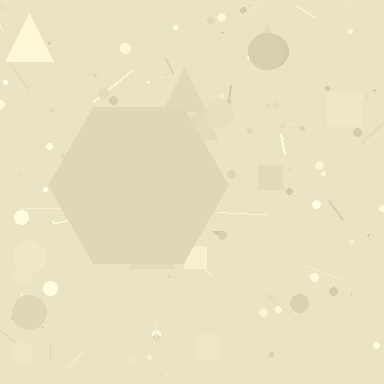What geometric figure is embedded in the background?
A hexagon is embedded in the background.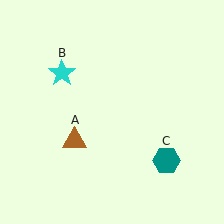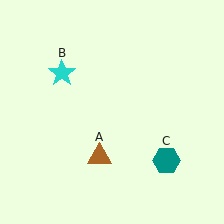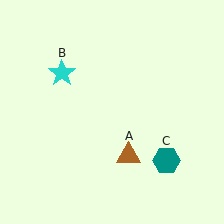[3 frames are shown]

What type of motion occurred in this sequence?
The brown triangle (object A) rotated counterclockwise around the center of the scene.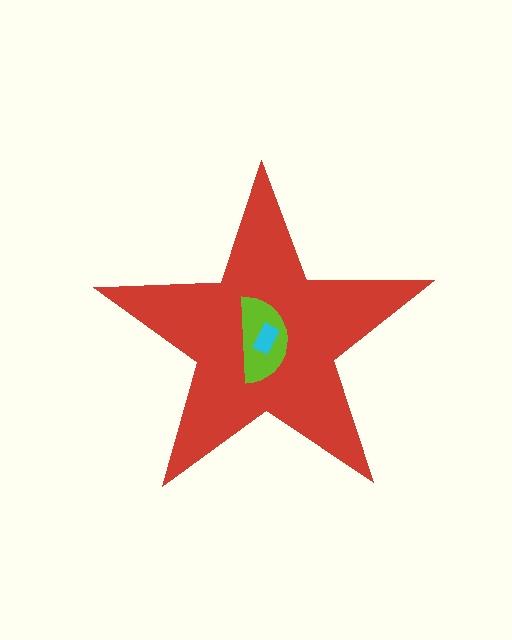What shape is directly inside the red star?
The lime semicircle.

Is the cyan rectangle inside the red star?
Yes.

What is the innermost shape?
The cyan rectangle.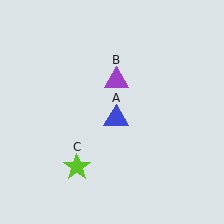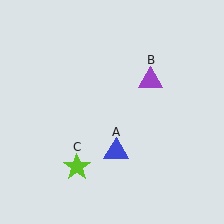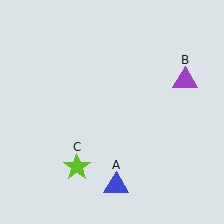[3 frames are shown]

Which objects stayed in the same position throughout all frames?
Lime star (object C) remained stationary.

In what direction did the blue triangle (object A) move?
The blue triangle (object A) moved down.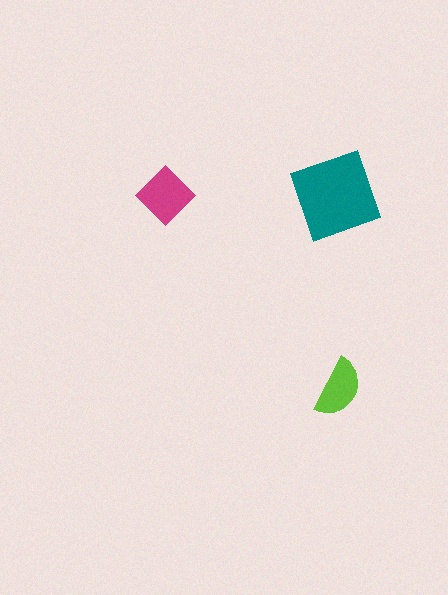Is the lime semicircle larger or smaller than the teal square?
Smaller.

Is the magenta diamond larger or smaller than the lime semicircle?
Larger.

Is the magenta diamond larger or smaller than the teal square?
Smaller.